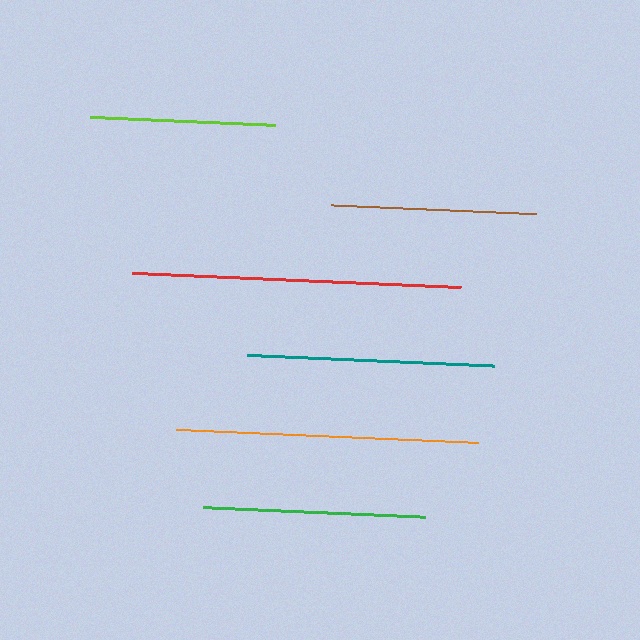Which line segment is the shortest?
The lime line is the shortest at approximately 186 pixels.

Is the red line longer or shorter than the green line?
The red line is longer than the green line.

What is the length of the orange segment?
The orange segment is approximately 303 pixels long.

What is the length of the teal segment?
The teal segment is approximately 246 pixels long.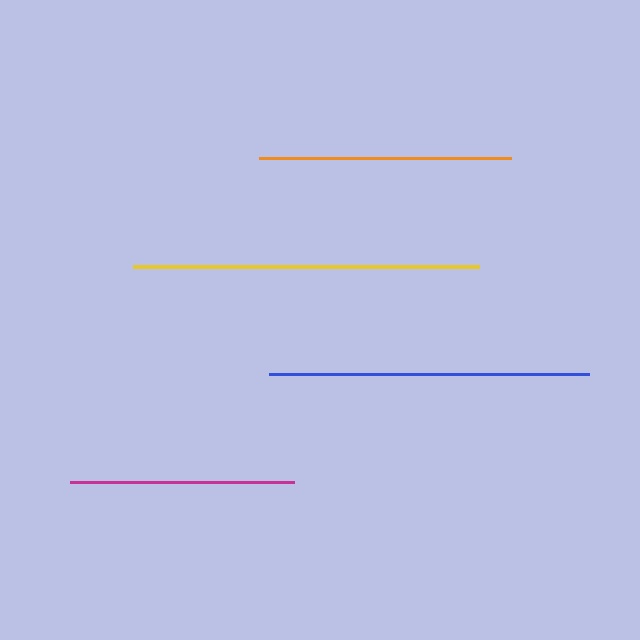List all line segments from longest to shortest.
From longest to shortest: yellow, blue, orange, magenta.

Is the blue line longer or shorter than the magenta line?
The blue line is longer than the magenta line.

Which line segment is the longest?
The yellow line is the longest at approximately 346 pixels.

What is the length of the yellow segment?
The yellow segment is approximately 346 pixels long.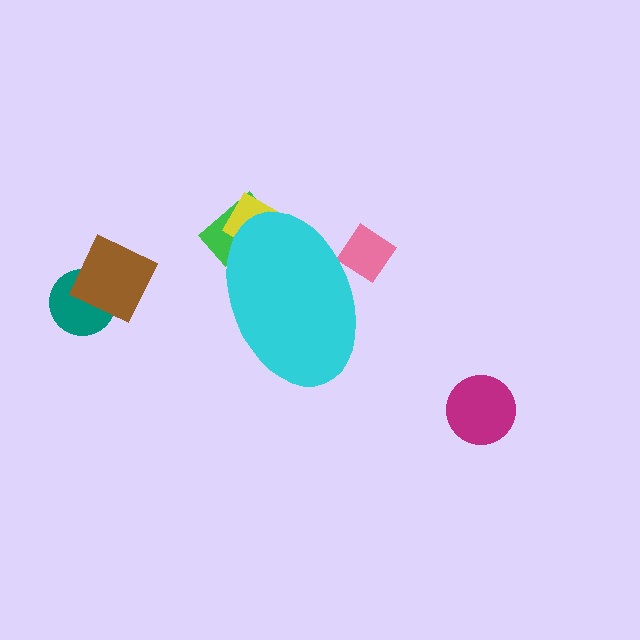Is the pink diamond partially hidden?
Yes, the pink diamond is partially hidden behind the cyan ellipse.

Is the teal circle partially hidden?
No, the teal circle is fully visible.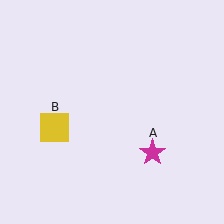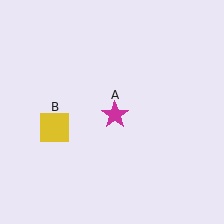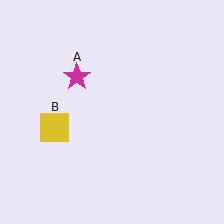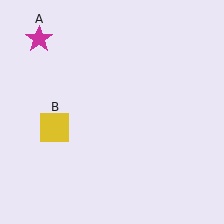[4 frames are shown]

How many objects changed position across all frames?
1 object changed position: magenta star (object A).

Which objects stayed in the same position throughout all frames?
Yellow square (object B) remained stationary.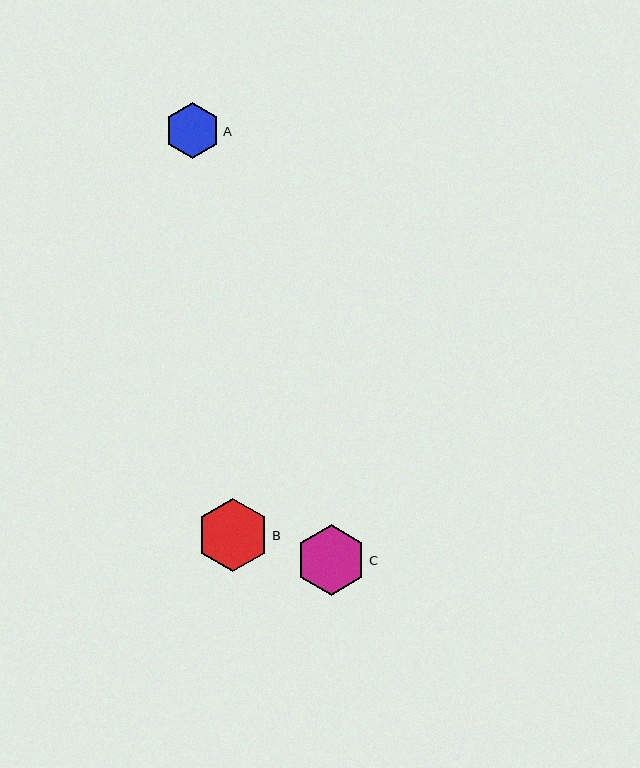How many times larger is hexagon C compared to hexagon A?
Hexagon C is approximately 1.3 times the size of hexagon A.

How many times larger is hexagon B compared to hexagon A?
Hexagon B is approximately 1.3 times the size of hexagon A.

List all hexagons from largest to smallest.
From largest to smallest: B, C, A.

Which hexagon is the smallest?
Hexagon A is the smallest with a size of approximately 56 pixels.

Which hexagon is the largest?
Hexagon B is the largest with a size of approximately 73 pixels.